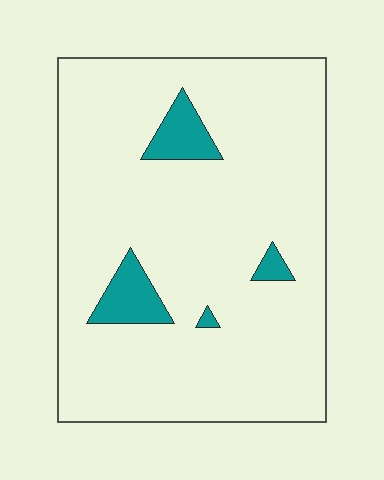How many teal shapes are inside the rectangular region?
4.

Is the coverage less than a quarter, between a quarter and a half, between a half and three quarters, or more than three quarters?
Less than a quarter.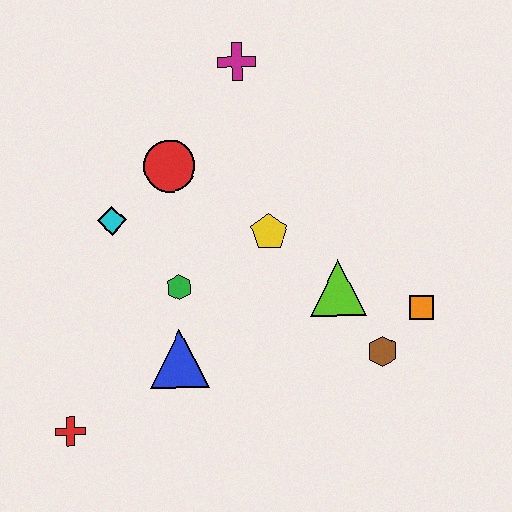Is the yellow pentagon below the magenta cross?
Yes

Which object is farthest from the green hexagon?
The orange square is farthest from the green hexagon.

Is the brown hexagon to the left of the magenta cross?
No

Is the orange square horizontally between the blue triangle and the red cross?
No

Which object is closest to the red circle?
The cyan diamond is closest to the red circle.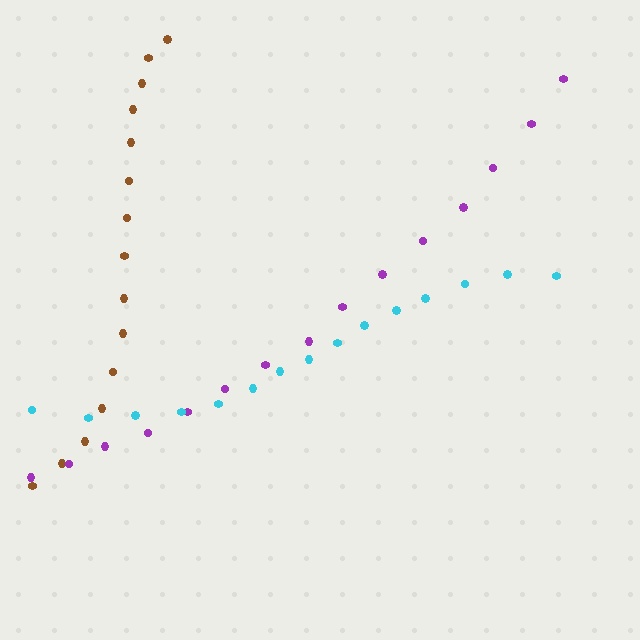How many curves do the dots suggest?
There are 3 distinct paths.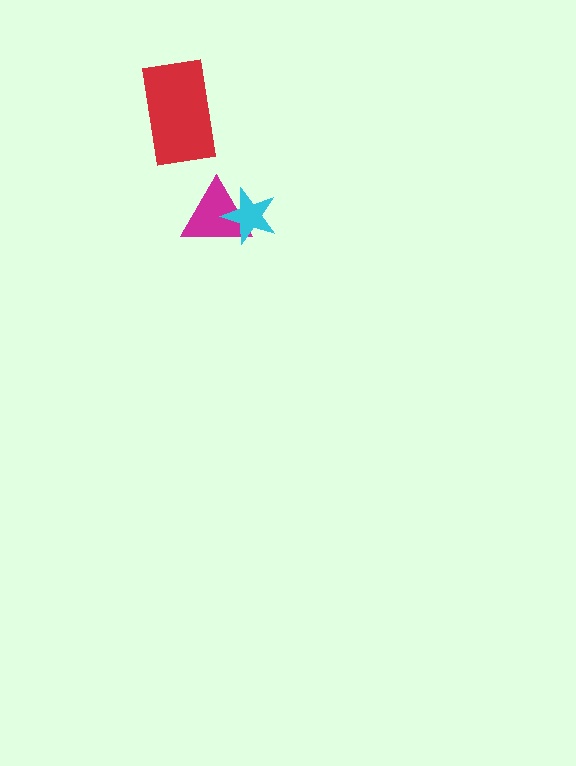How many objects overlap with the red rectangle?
0 objects overlap with the red rectangle.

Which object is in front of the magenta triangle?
The cyan star is in front of the magenta triangle.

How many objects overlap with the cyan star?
1 object overlaps with the cyan star.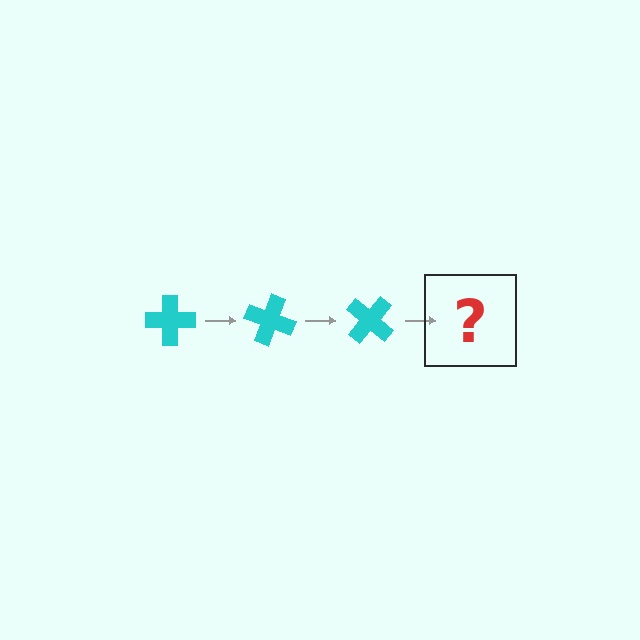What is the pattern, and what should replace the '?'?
The pattern is that the cross rotates 20 degrees each step. The '?' should be a cyan cross rotated 60 degrees.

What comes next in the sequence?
The next element should be a cyan cross rotated 60 degrees.